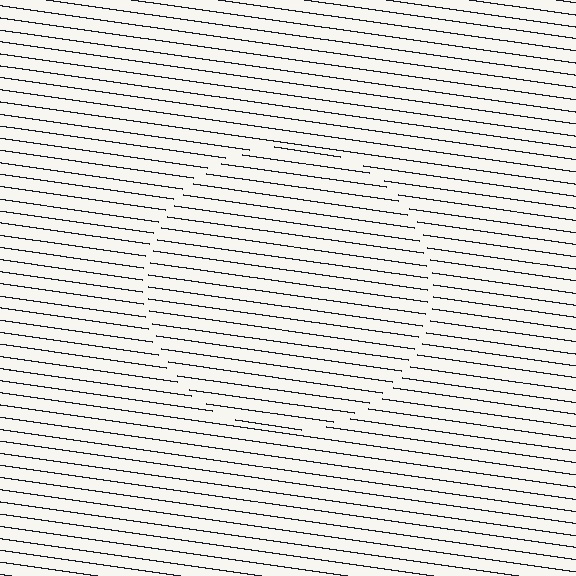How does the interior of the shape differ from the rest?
The interior of the shape contains the same grating, shifted by half a period — the contour is defined by the phase discontinuity where line-ends from the inner and outer gratings abut.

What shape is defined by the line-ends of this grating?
An illusory circle. The interior of the shape contains the same grating, shifted by half a period — the contour is defined by the phase discontinuity where line-ends from the inner and outer gratings abut.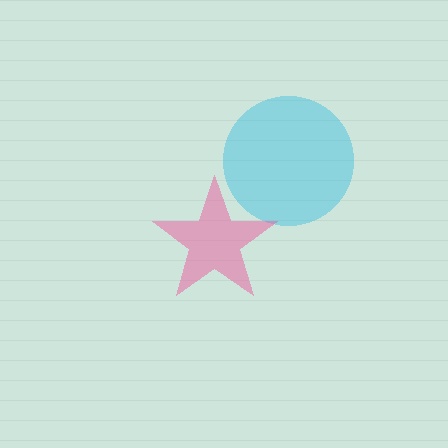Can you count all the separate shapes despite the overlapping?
Yes, there are 2 separate shapes.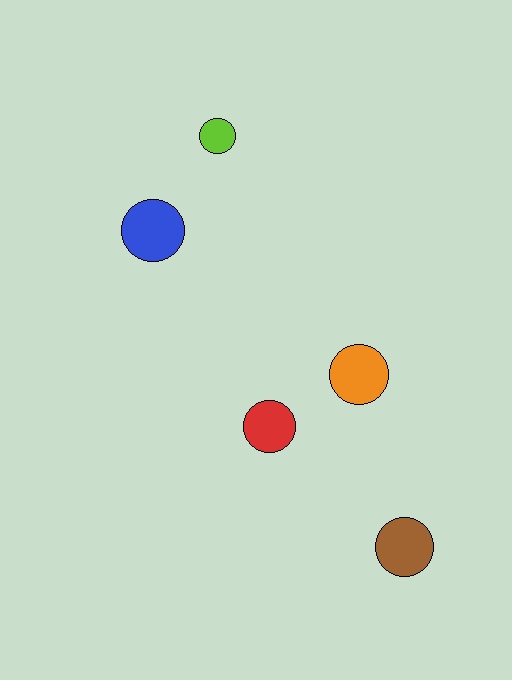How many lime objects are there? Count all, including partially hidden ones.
There is 1 lime object.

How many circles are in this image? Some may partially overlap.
There are 5 circles.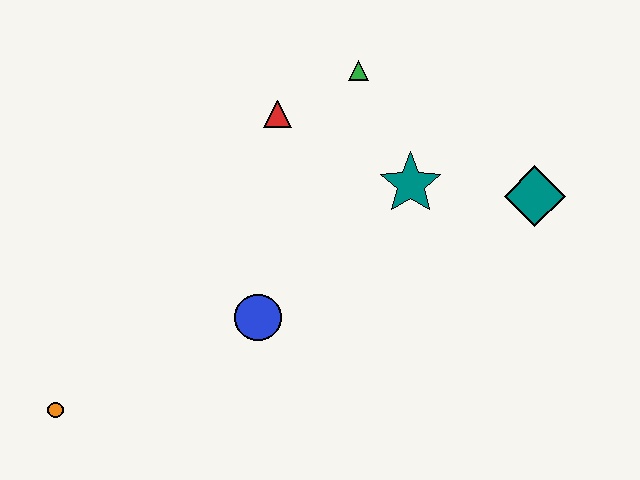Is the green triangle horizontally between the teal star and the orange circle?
Yes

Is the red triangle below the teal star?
No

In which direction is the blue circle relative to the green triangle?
The blue circle is below the green triangle.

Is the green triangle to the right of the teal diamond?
No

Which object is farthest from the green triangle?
The orange circle is farthest from the green triangle.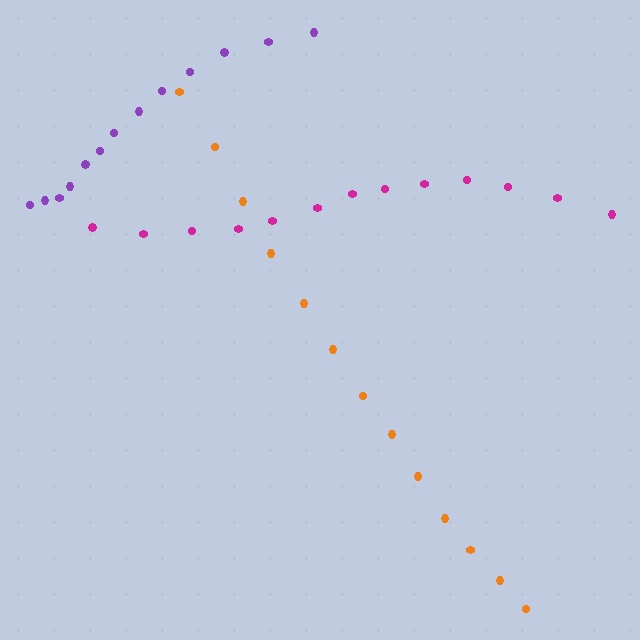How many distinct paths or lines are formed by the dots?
There are 3 distinct paths.